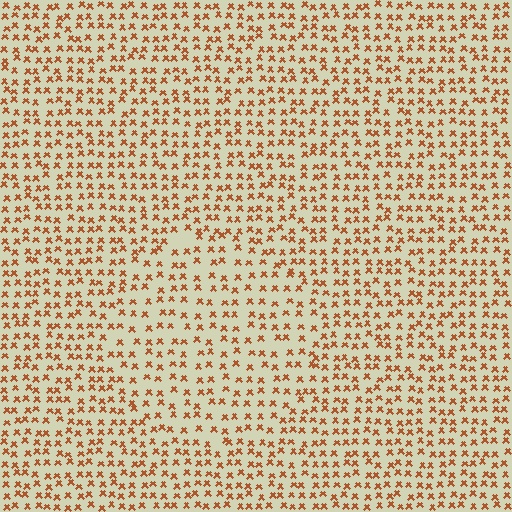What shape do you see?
I see a circle.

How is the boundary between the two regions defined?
The boundary is defined by a change in element density (approximately 1.4x ratio). All elements are the same color, size, and shape.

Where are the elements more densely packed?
The elements are more densely packed outside the circle boundary.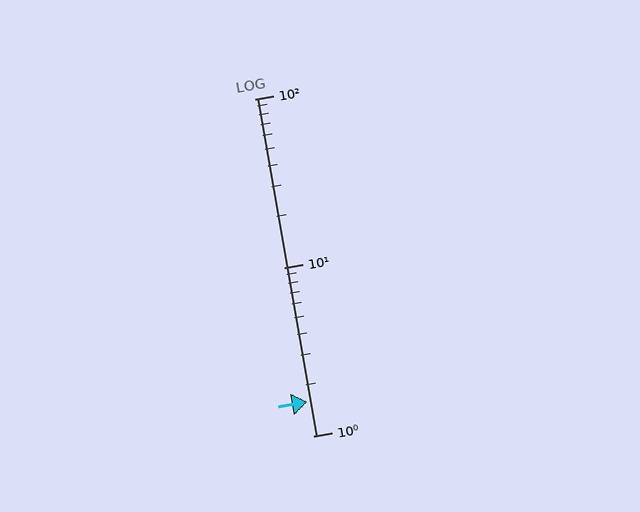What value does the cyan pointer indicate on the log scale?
The pointer indicates approximately 1.6.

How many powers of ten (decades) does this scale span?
The scale spans 2 decades, from 1 to 100.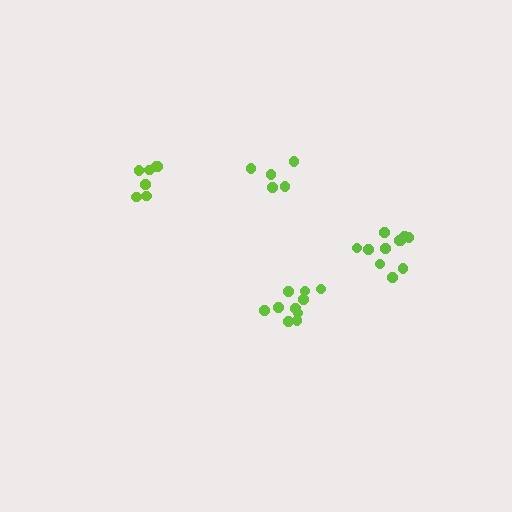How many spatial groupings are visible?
There are 4 spatial groupings.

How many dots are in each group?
Group 1: 10 dots, Group 2: 7 dots, Group 3: 11 dots, Group 4: 5 dots (33 total).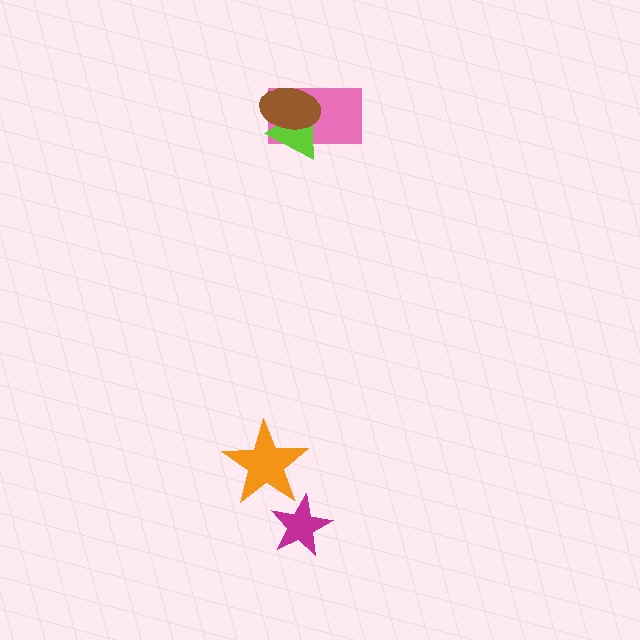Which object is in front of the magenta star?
The orange star is in front of the magenta star.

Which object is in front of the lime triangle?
The brown ellipse is in front of the lime triangle.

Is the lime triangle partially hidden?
Yes, it is partially covered by another shape.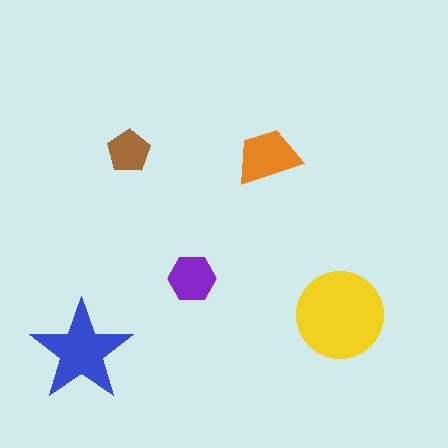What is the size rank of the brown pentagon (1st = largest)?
5th.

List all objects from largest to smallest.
The yellow circle, the blue star, the orange trapezoid, the purple hexagon, the brown pentagon.